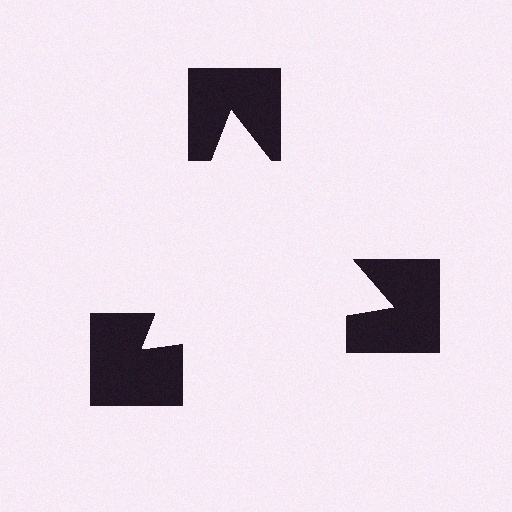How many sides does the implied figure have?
3 sides.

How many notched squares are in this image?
There are 3 — one at each vertex of the illusory triangle.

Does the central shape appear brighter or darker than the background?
It typically appears slightly brighter than the background, even though no actual brightness change is drawn.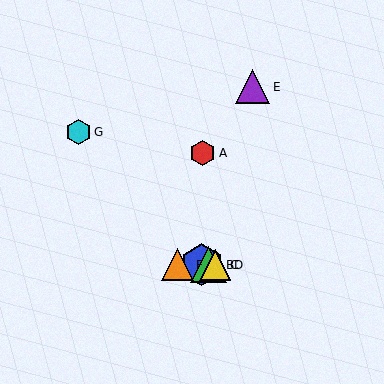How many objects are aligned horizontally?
4 objects (B, C, D, F) are aligned horizontally.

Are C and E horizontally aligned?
No, C is at y≈265 and E is at y≈87.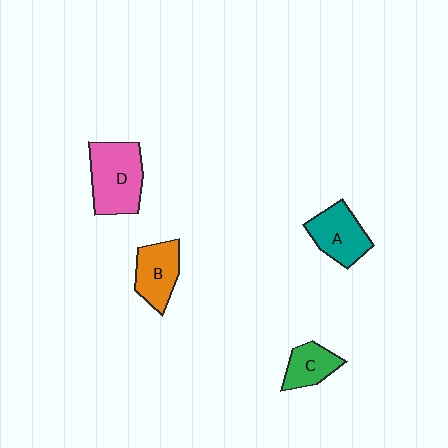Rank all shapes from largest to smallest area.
From largest to smallest: D (pink), A (teal), B (orange), C (green).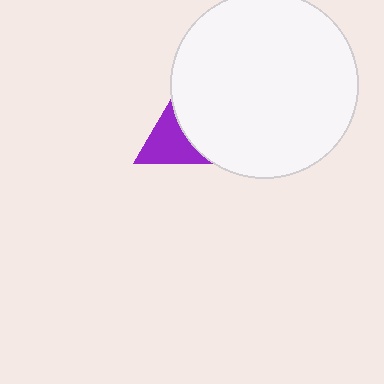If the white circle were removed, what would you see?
You would see the complete purple triangle.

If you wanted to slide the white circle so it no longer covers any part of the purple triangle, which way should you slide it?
Slide it right — that is the most direct way to separate the two shapes.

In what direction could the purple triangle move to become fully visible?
The purple triangle could move left. That would shift it out from behind the white circle entirely.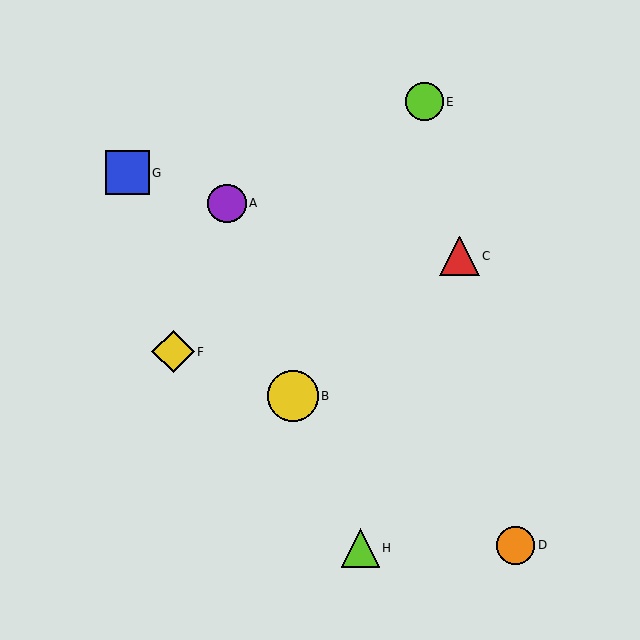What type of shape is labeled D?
Shape D is an orange circle.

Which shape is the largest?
The yellow circle (labeled B) is the largest.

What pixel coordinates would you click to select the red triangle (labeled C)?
Click at (459, 256) to select the red triangle C.